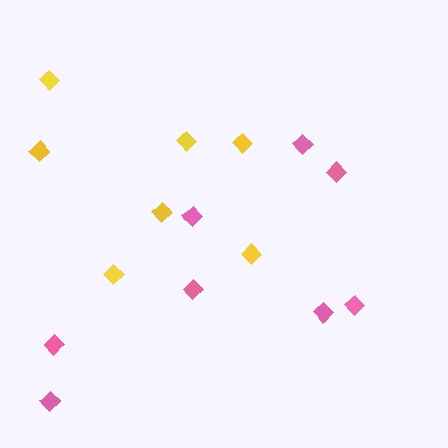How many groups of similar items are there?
There are 2 groups: one group of yellow diamonds (7) and one group of pink diamonds (8).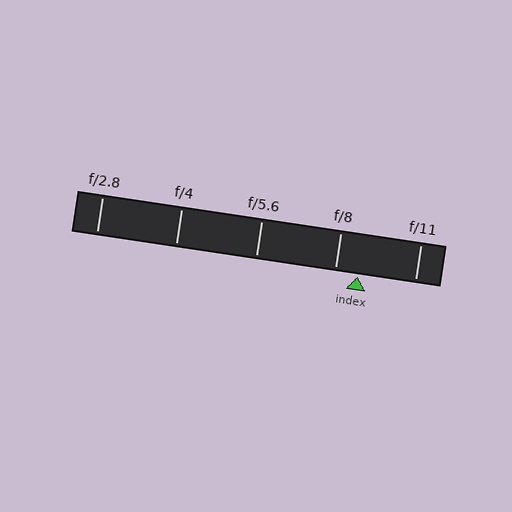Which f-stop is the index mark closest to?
The index mark is closest to f/8.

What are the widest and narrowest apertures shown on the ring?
The widest aperture shown is f/2.8 and the narrowest is f/11.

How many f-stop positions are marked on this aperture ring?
There are 5 f-stop positions marked.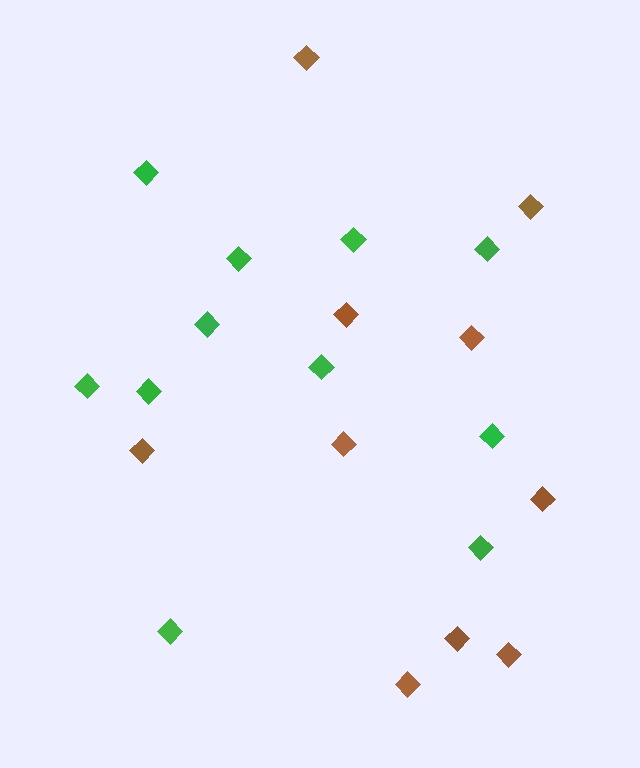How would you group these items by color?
There are 2 groups: one group of green diamonds (11) and one group of brown diamonds (10).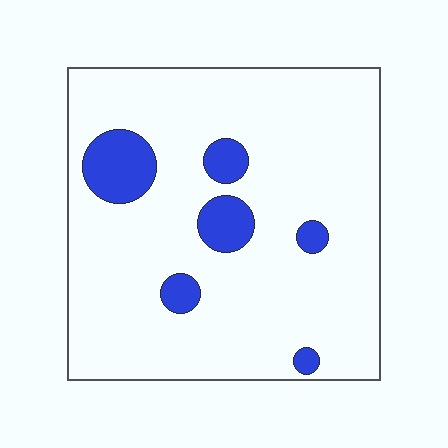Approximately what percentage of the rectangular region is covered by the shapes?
Approximately 10%.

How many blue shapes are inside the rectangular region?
6.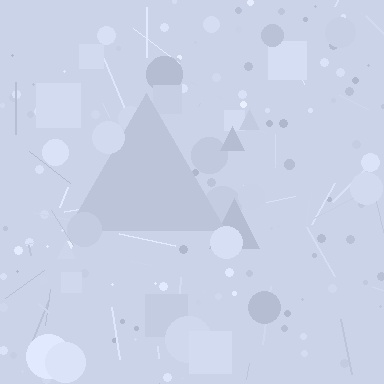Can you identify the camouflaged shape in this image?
The camouflaged shape is a triangle.